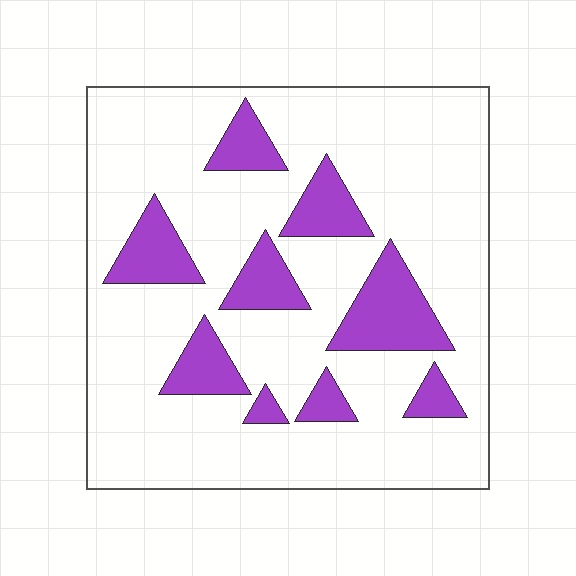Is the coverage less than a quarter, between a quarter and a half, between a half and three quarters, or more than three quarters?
Less than a quarter.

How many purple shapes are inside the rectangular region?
9.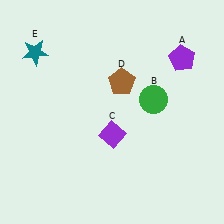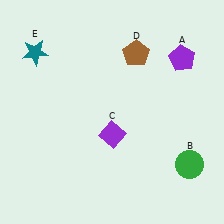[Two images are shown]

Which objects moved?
The objects that moved are: the green circle (B), the brown pentagon (D).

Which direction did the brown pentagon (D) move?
The brown pentagon (D) moved up.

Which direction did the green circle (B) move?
The green circle (B) moved down.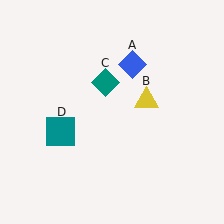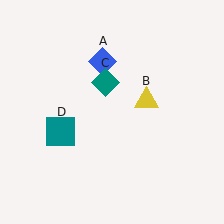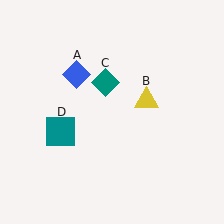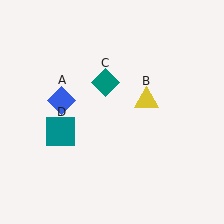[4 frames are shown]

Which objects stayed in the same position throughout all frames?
Yellow triangle (object B) and teal diamond (object C) and teal square (object D) remained stationary.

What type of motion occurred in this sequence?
The blue diamond (object A) rotated counterclockwise around the center of the scene.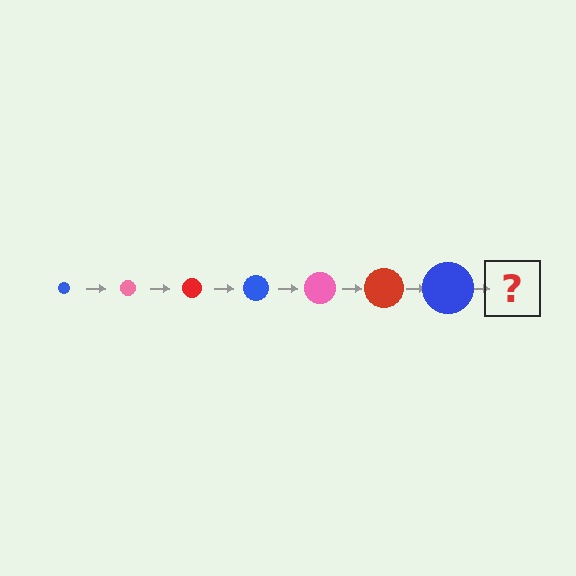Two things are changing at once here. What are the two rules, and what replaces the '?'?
The two rules are that the circle grows larger each step and the color cycles through blue, pink, and red. The '?' should be a pink circle, larger than the previous one.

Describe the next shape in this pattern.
It should be a pink circle, larger than the previous one.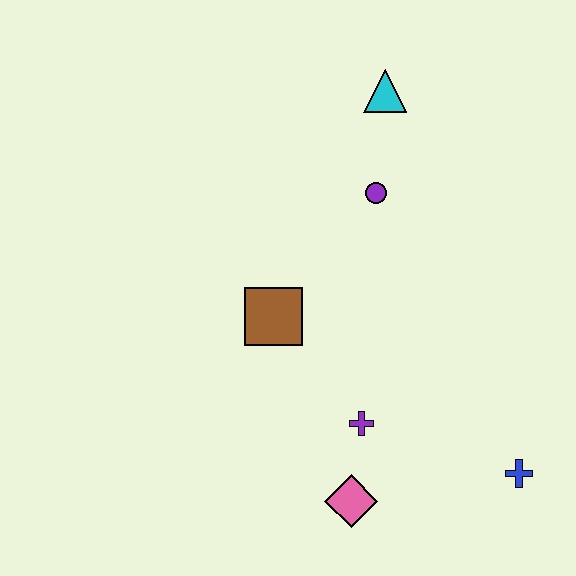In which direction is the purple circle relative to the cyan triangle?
The purple circle is below the cyan triangle.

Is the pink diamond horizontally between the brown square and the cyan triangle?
Yes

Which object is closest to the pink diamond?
The purple cross is closest to the pink diamond.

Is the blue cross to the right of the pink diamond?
Yes